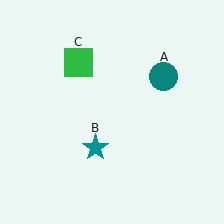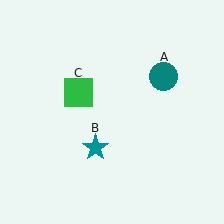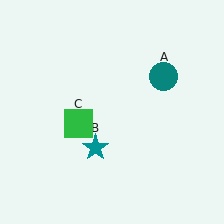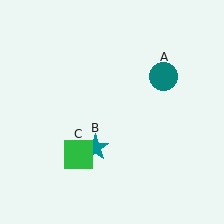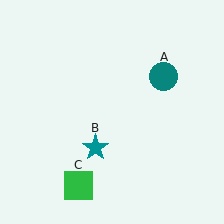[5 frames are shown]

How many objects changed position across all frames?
1 object changed position: green square (object C).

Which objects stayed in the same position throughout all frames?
Teal circle (object A) and teal star (object B) remained stationary.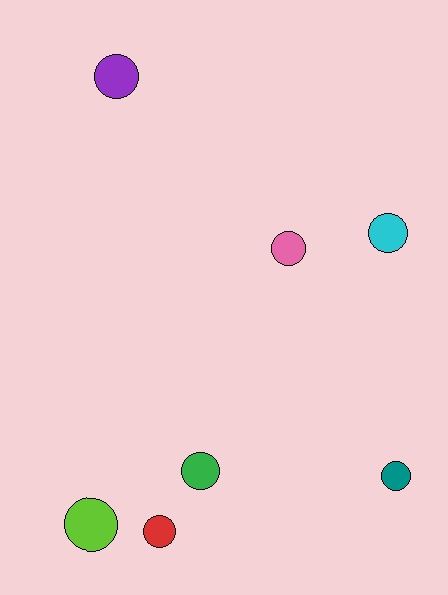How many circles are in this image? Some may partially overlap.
There are 7 circles.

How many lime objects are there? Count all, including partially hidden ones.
There is 1 lime object.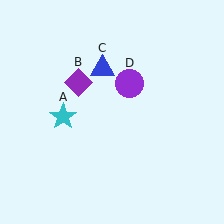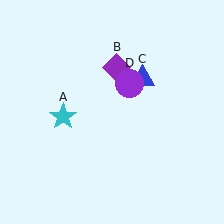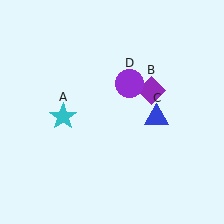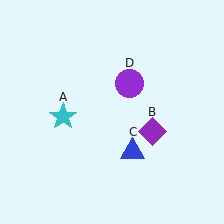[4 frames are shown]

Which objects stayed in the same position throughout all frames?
Cyan star (object A) and purple circle (object D) remained stationary.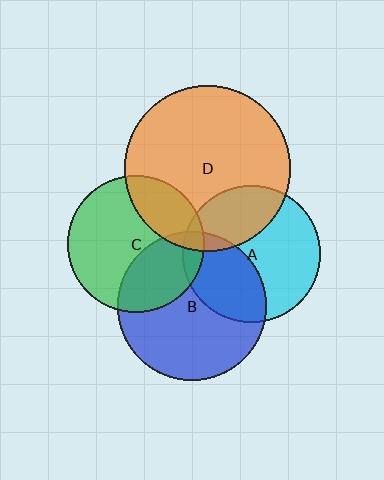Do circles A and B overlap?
Yes.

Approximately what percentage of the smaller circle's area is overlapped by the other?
Approximately 35%.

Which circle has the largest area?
Circle D (orange).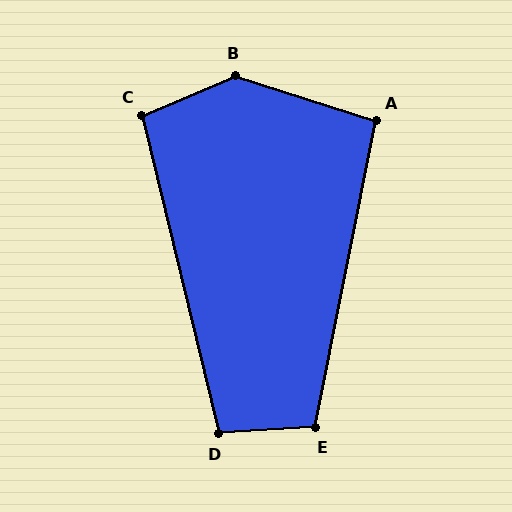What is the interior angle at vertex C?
Approximately 99 degrees (obtuse).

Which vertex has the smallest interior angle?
A, at approximately 96 degrees.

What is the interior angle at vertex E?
Approximately 105 degrees (obtuse).